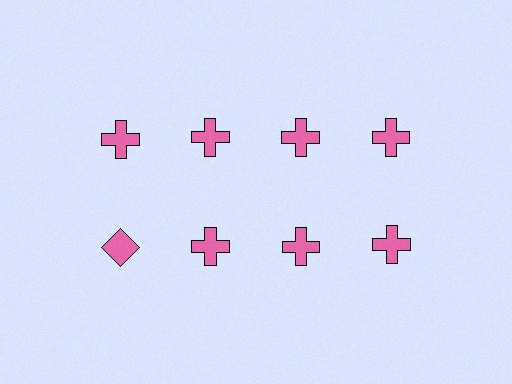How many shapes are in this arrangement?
There are 8 shapes arranged in a grid pattern.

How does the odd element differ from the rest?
It has a different shape: diamond instead of cross.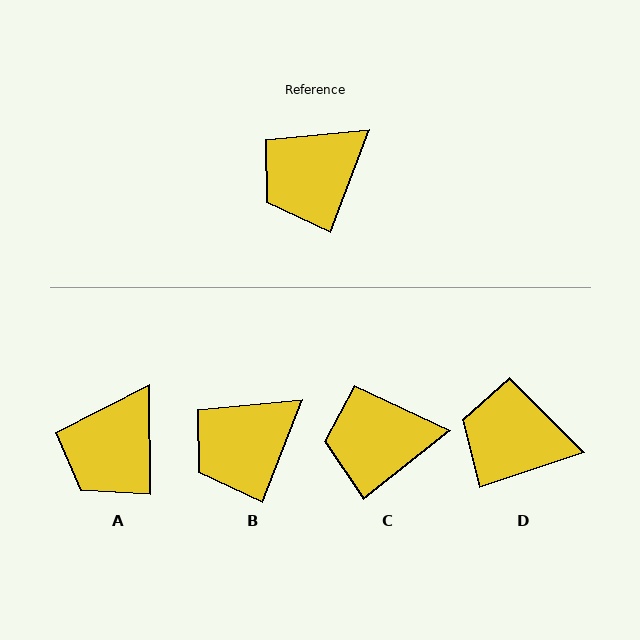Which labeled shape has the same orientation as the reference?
B.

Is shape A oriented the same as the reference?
No, it is off by about 22 degrees.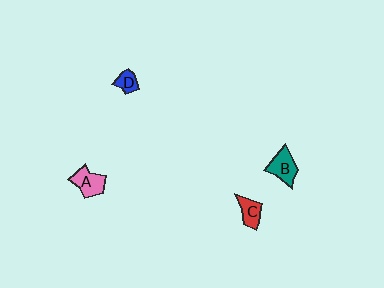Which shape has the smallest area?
Shape D (blue).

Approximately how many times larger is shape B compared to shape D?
Approximately 1.8 times.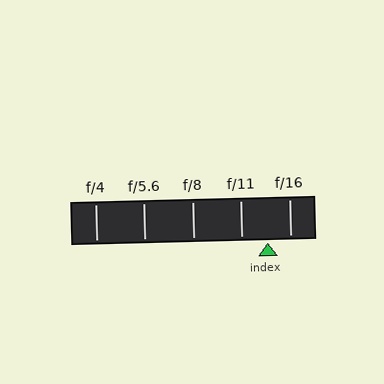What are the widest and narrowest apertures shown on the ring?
The widest aperture shown is f/4 and the narrowest is f/16.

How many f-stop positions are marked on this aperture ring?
There are 5 f-stop positions marked.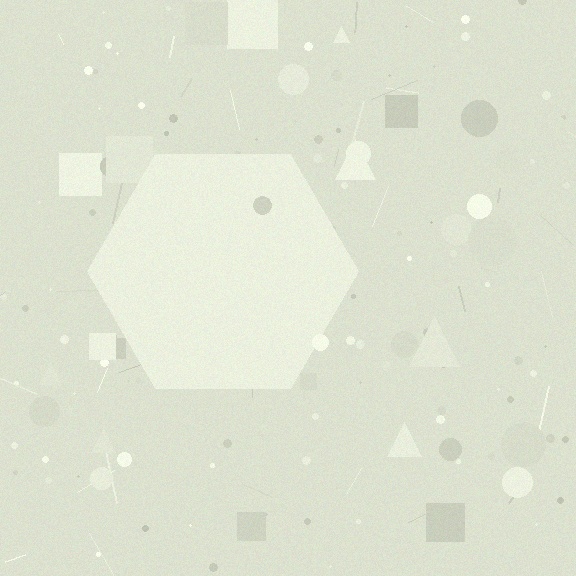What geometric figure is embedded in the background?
A hexagon is embedded in the background.